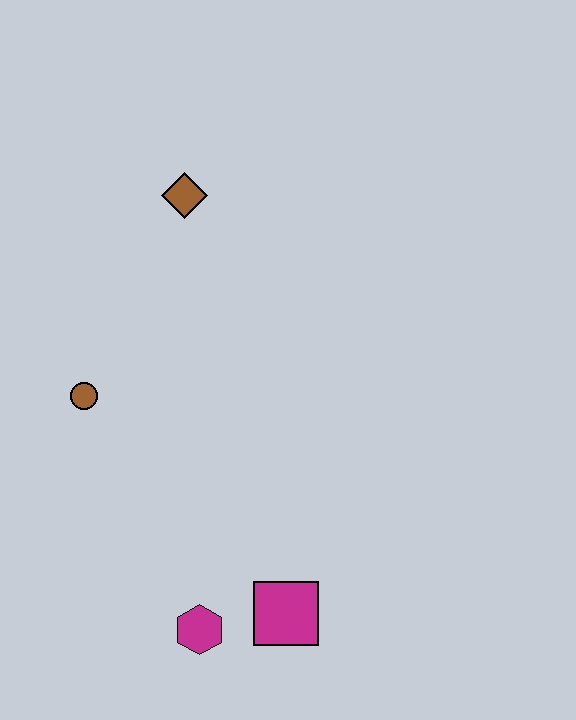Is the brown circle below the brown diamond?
Yes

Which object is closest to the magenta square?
The magenta hexagon is closest to the magenta square.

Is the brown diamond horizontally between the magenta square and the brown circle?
Yes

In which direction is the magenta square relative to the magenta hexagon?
The magenta square is to the right of the magenta hexagon.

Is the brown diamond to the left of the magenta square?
Yes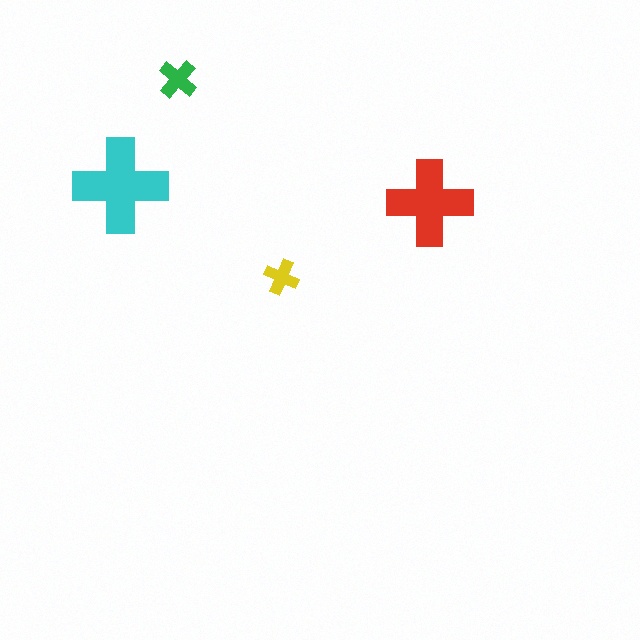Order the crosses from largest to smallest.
the cyan one, the red one, the green one, the yellow one.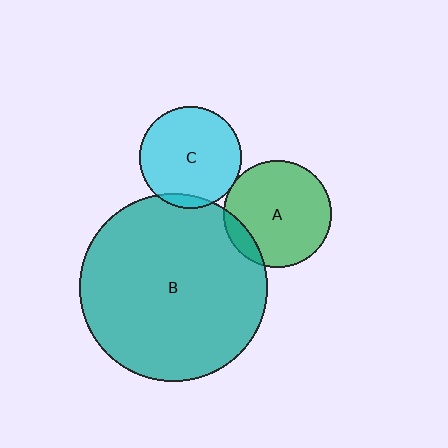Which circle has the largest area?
Circle B (teal).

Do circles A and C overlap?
Yes.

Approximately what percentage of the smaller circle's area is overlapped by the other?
Approximately 5%.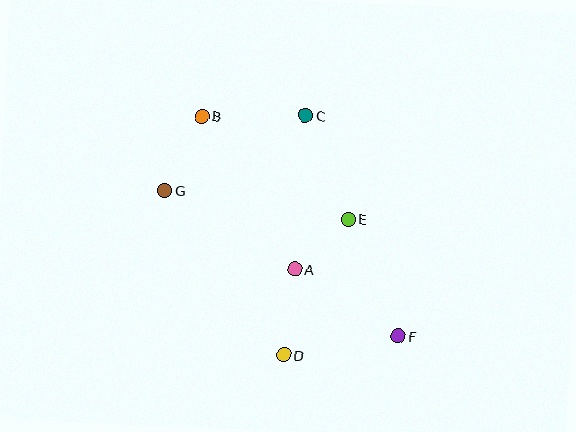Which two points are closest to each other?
Points A and E are closest to each other.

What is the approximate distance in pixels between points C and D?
The distance between C and D is approximately 241 pixels.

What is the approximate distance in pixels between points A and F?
The distance between A and F is approximately 123 pixels.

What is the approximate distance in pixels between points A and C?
The distance between A and C is approximately 154 pixels.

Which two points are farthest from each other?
Points B and F are farthest from each other.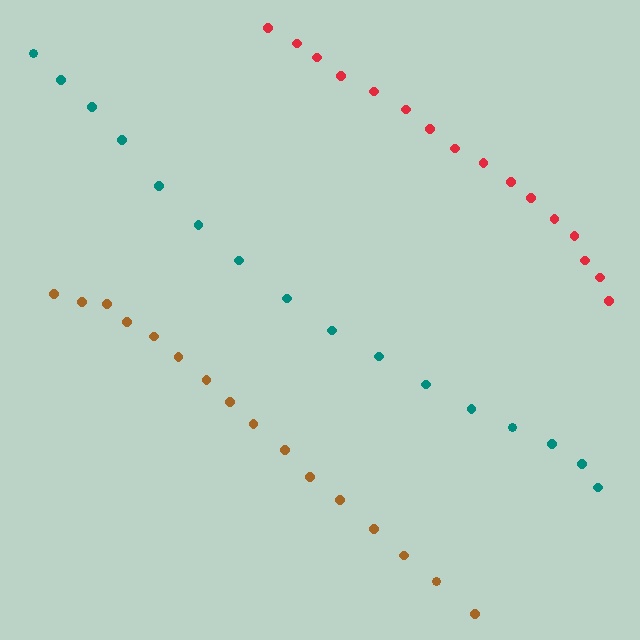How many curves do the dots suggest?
There are 3 distinct paths.